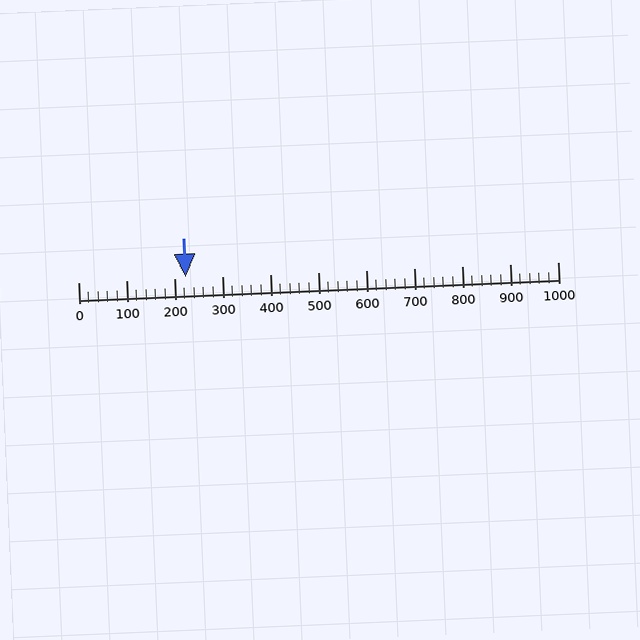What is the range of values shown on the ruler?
The ruler shows values from 0 to 1000.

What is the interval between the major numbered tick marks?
The major tick marks are spaced 100 units apart.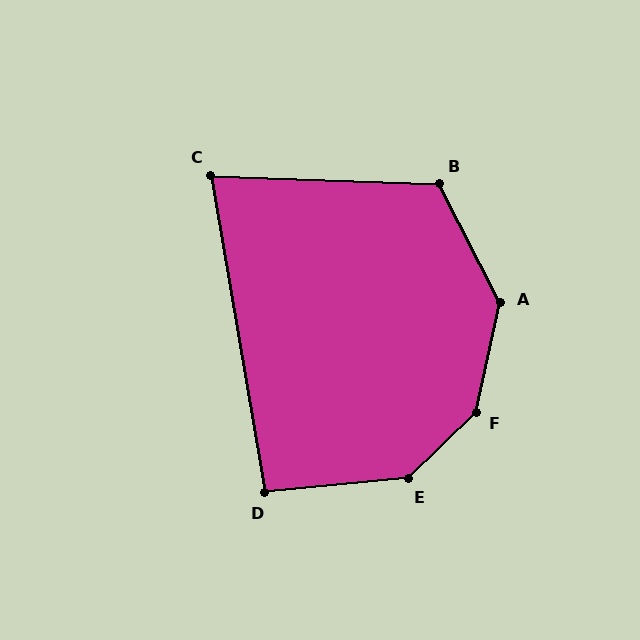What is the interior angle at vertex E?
Approximately 141 degrees (obtuse).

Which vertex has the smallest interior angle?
C, at approximately 78 degrees.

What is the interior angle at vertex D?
Approximately 94 degrees (approximately right).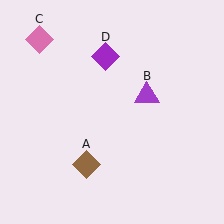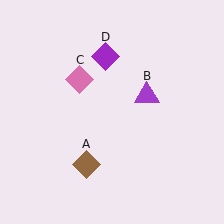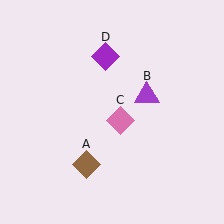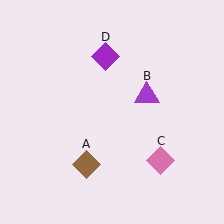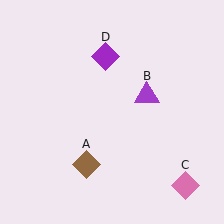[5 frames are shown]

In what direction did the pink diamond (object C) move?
The pink diamond (object C) moved down and to the right.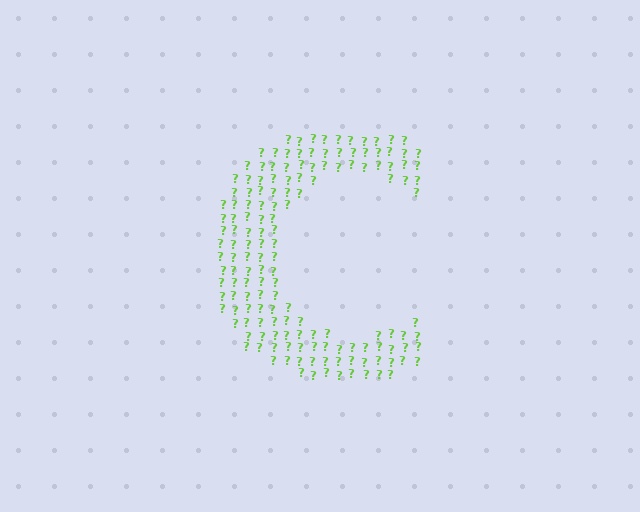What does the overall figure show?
The overall figure shows the letter C.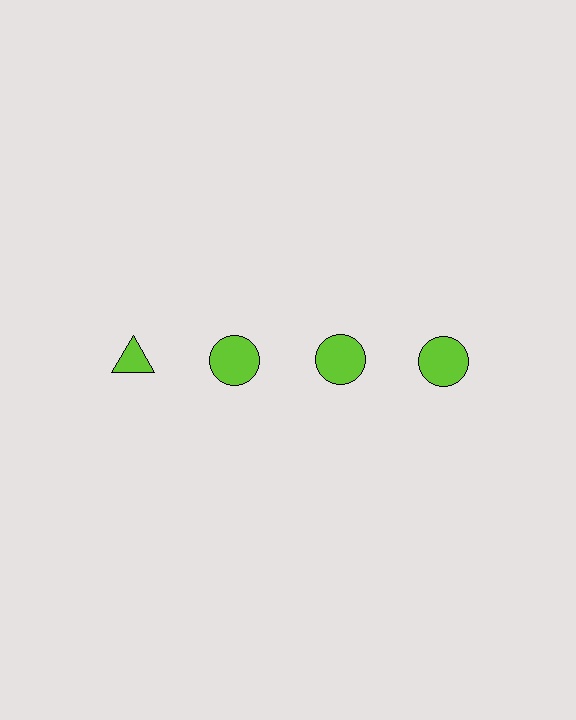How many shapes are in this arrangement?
There are 4 shapes arranged in a grid pattern.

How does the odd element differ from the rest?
It has a different shape: triangle instead of circle.